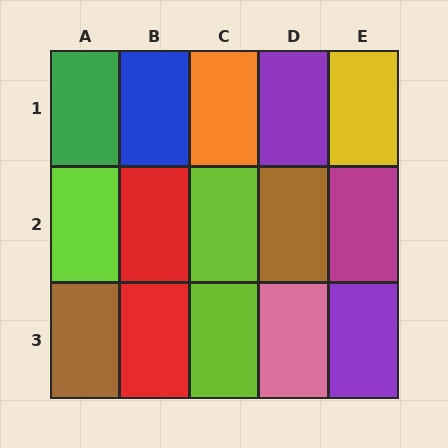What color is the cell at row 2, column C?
Lime.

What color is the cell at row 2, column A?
Lime.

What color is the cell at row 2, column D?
Brown.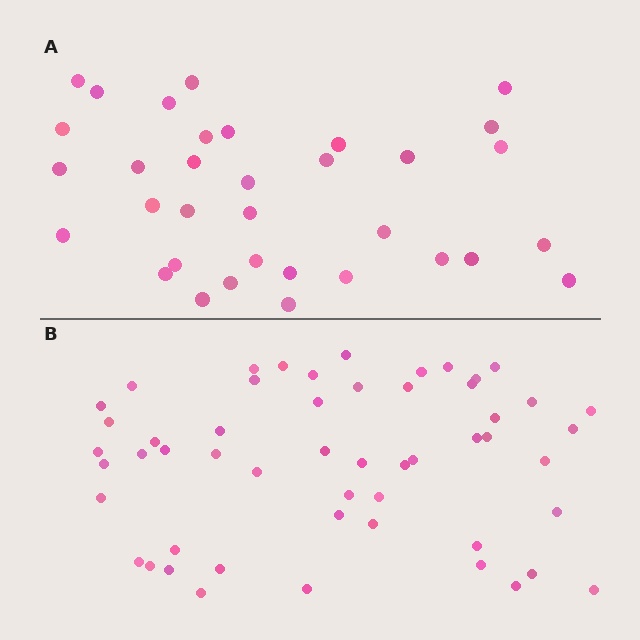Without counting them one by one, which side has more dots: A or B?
Region B (the bottom region) has more dots.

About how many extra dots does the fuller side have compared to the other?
Region B has approximately 20 more dots than region A.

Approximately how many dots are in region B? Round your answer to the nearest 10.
About 50 dots. (The exact count is 53, which rounds to 50.)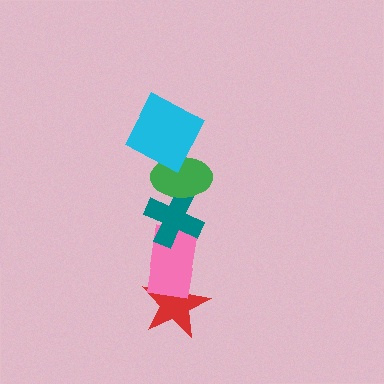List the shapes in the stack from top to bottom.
From top to bottom: the cyan square, the green ellipse, the teal cross, the pink rectangle, the red star.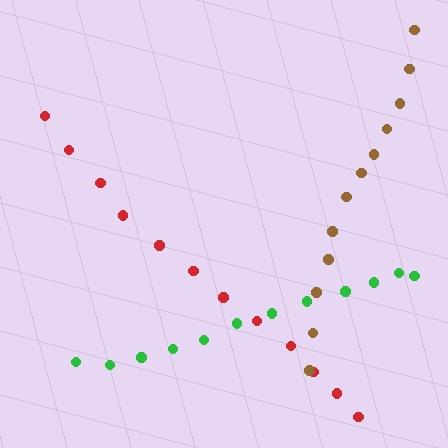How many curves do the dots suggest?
There are 3 distinct paths.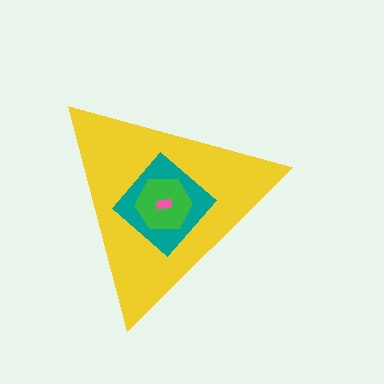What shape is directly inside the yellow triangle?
The teal diamond.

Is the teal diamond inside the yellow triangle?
Yes.